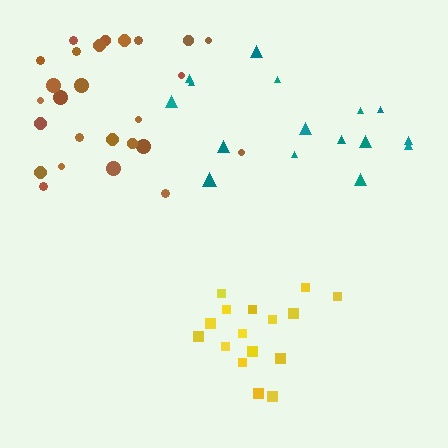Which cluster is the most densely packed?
Yellow.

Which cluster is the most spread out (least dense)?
Teal.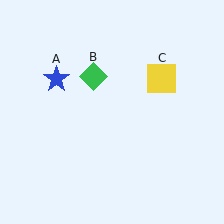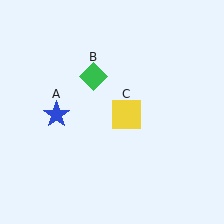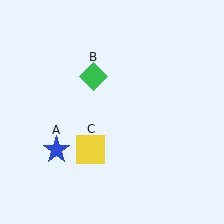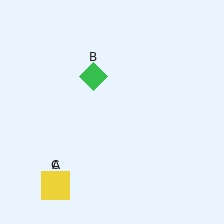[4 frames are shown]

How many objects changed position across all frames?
2 objects changed position: blue star (object A), yellow square (object C).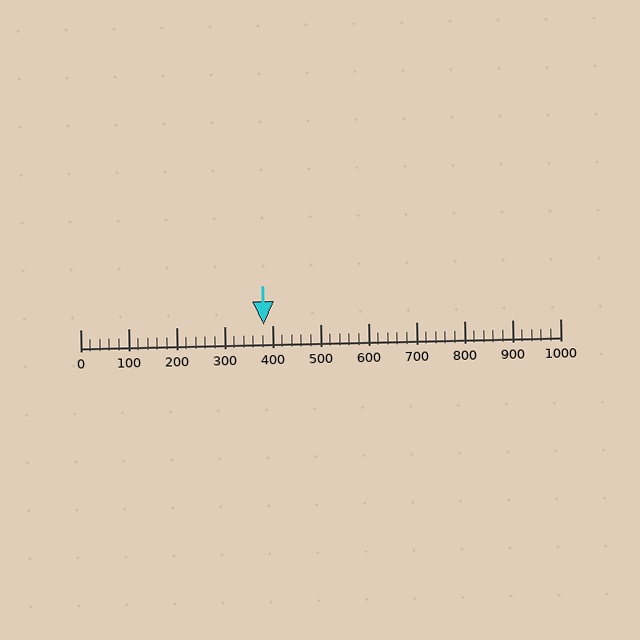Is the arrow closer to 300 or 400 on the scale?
The arrow is closer to 400.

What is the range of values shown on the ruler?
The ruler shows values from 0 to 1000.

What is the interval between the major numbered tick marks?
The major tick marks are spaced 100 units apart.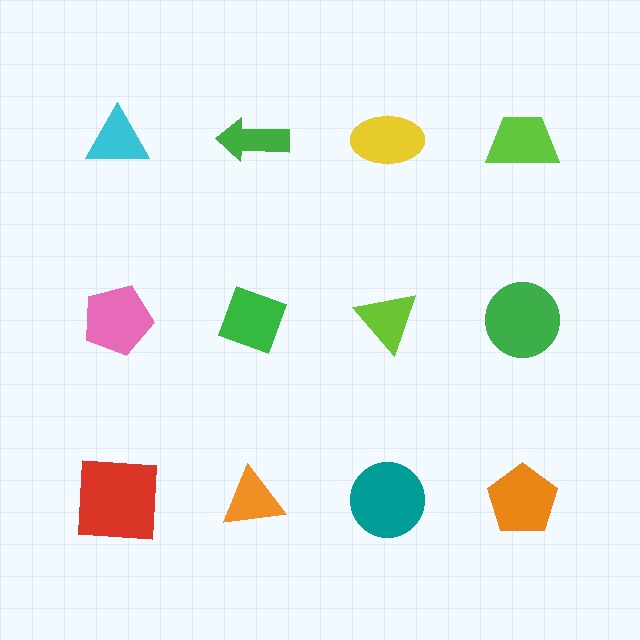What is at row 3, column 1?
A red square.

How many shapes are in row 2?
4 shapes.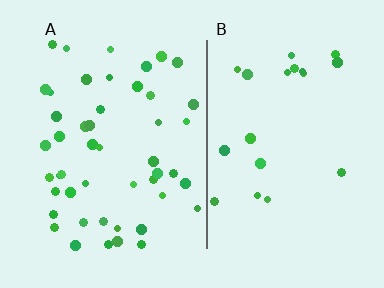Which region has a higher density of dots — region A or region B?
A (the left).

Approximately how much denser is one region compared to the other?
Approximately 2.4× — region A over region B.